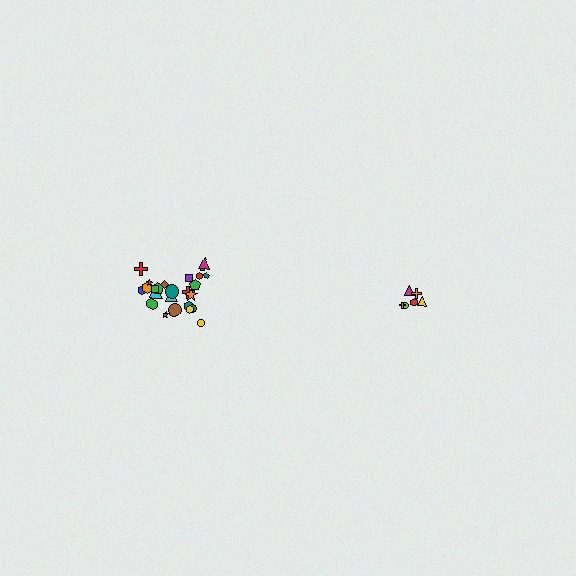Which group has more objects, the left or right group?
The left group.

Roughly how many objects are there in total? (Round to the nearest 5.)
Roughly 30 objects in total.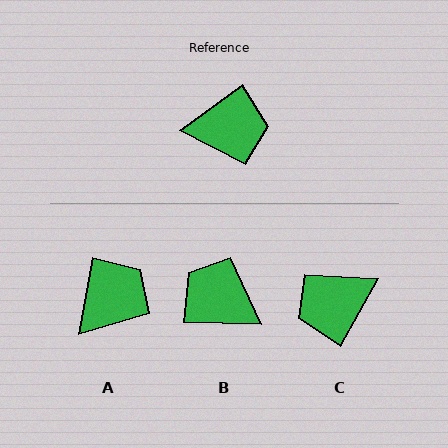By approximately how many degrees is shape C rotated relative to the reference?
Approximately 156 degrees clockwise.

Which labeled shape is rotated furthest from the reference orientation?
C, about 156 degrees away.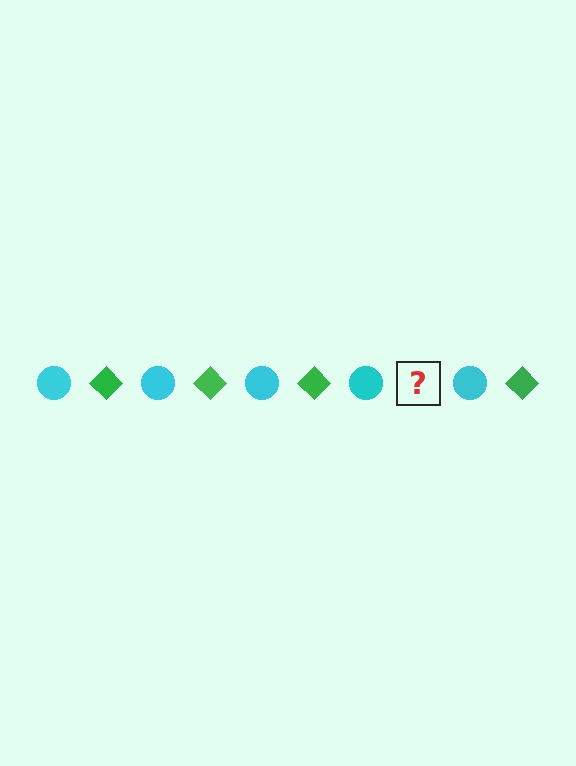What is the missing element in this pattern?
The missing element is a green diamond.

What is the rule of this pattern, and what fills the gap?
The rule is that the pattern alternates between cyan circle and green diamond. The gap should be filled with a green diamond.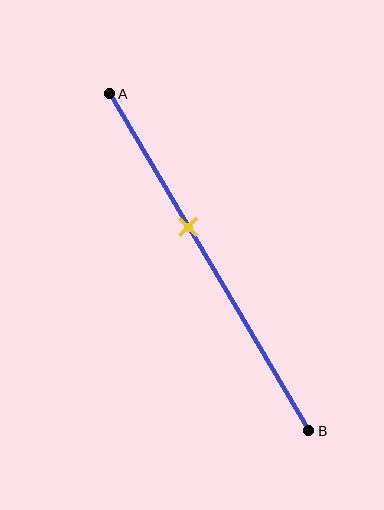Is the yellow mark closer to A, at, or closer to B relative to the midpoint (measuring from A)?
The yellow mark is closer to point A than the midpoint of segment AB.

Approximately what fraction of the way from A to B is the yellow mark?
The yellow mark is approximately 40% of the way from A to B.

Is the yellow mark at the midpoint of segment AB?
No, the mark is at about 40% from A, not at the 50% midpoint.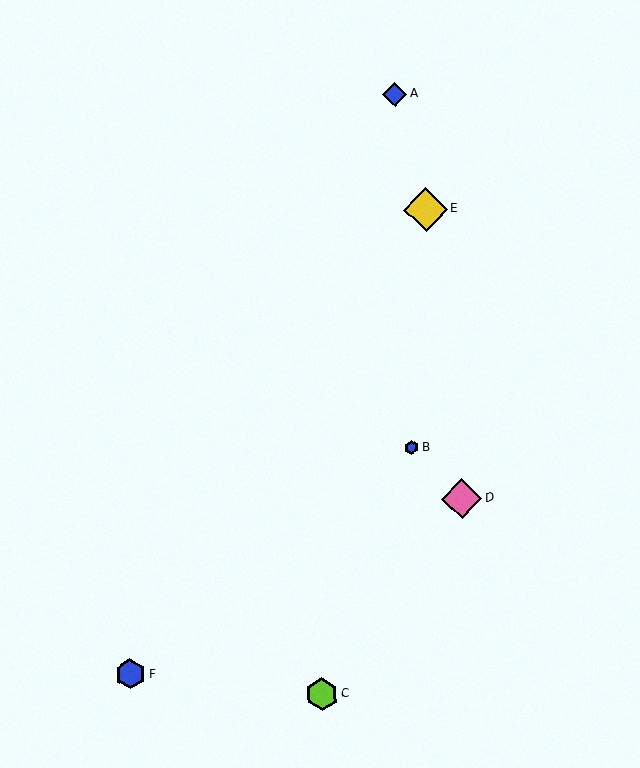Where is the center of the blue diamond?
The center of the blue diamond is at (395, 94).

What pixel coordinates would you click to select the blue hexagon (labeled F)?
Click at (130, 674) to select the blue hexagon F.